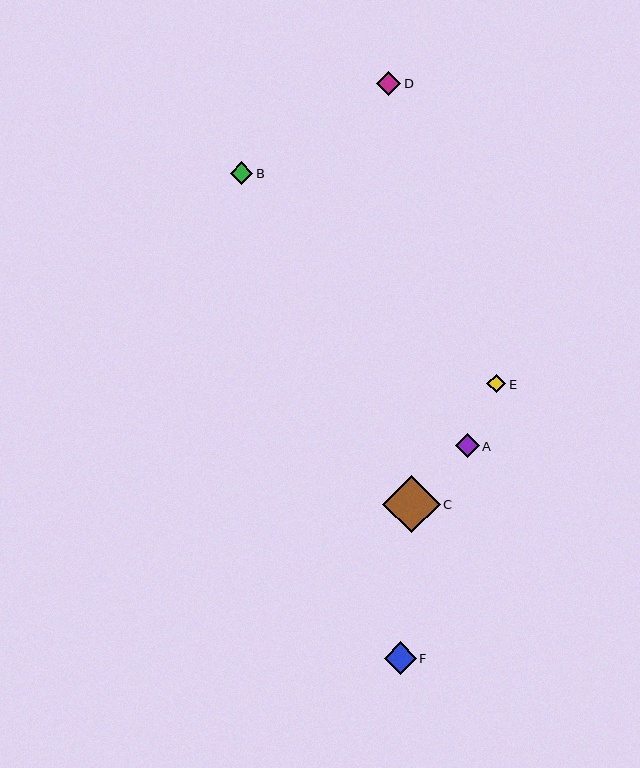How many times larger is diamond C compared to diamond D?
Diamond C is approximately 2.3 times the size of diamond D.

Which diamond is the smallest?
Diamond E is the smallest with a size of approximately 19 pixels.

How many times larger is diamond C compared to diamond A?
Diamond C is approximately 2.4 times the size of diamond A.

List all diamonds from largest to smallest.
From largest to smallest: C, F, D, A, B, E.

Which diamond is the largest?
Diamond C is the largest with a size of approximately 58 pixels.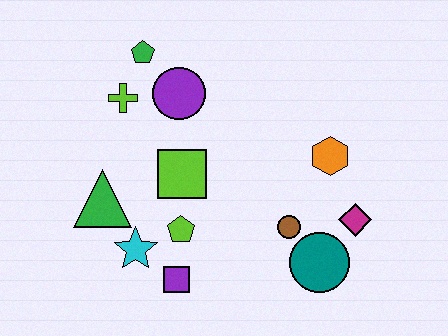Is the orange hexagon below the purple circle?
Yes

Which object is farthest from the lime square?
The magenta diamond is farthest from the lime square.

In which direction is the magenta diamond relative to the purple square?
The magenta diamond is to the right of the purple square.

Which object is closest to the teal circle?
The brown circle is closest to the teal circle.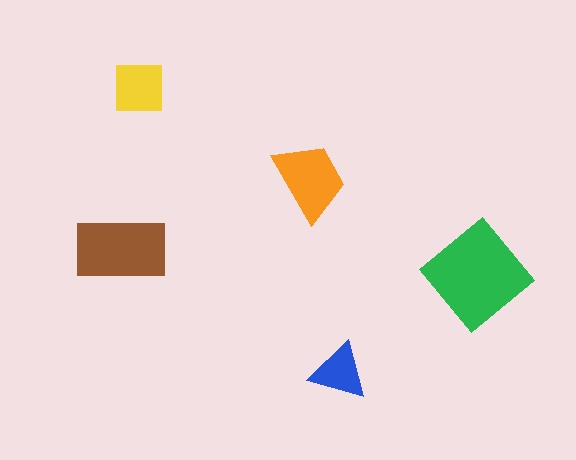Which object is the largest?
The green diamond.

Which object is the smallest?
The blue triangle.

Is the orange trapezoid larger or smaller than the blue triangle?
Larger.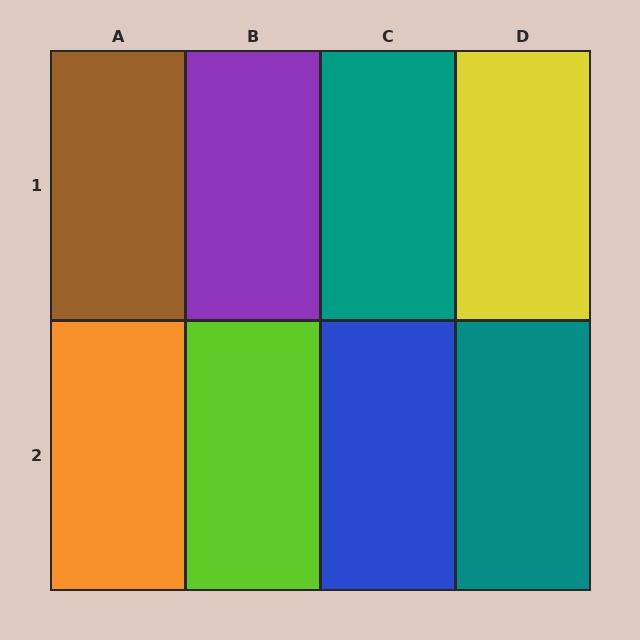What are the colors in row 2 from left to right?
Orange, lime, blue, teal.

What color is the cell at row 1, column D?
Yellow.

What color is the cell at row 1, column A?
Brown.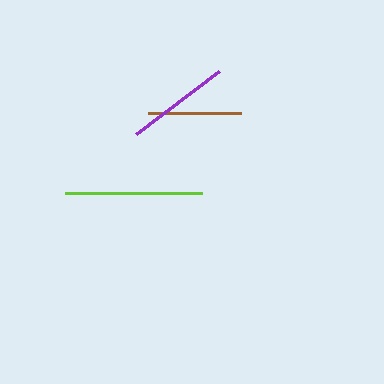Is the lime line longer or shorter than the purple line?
The lime line is longer than the purple line.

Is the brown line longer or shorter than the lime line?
The lime line is longer than the brown line.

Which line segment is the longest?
The lime line is the longest at approximately 137 pixels.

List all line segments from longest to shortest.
From longest to shortest: lime, purple, brown.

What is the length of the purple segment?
The purple segment is approximately 104 pixels long.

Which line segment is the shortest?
The brown line is the shortest at approximately 93 pixels.